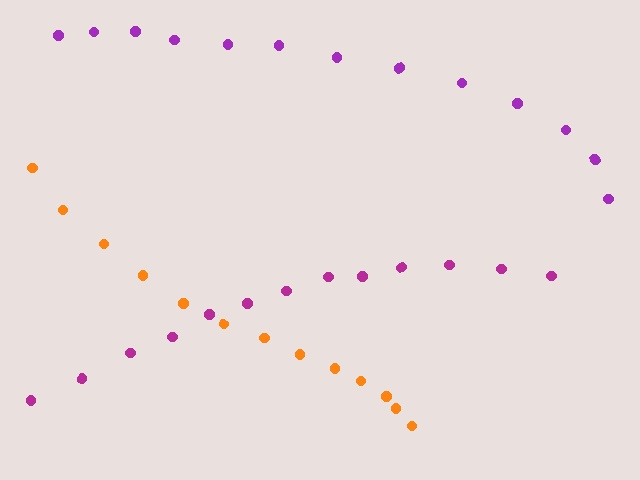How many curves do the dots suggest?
There are 3 distinct paths.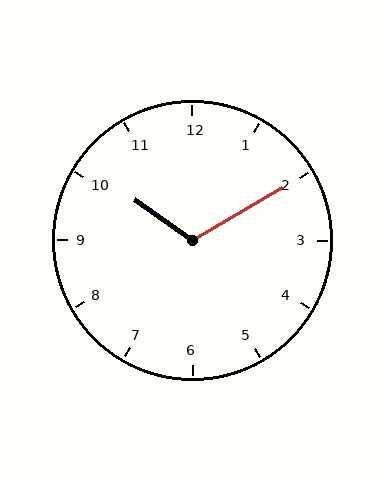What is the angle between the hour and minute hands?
Approximately 115 degrees.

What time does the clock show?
10:10.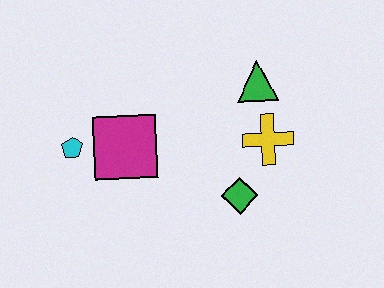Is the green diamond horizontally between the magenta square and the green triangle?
Yes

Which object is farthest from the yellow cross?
The cyan pentagon is farthest from the yellow cross.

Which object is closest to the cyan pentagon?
The magenta square is closest to the cyan pentagon.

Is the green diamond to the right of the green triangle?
No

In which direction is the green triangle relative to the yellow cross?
The green triangle is above the yellow cross.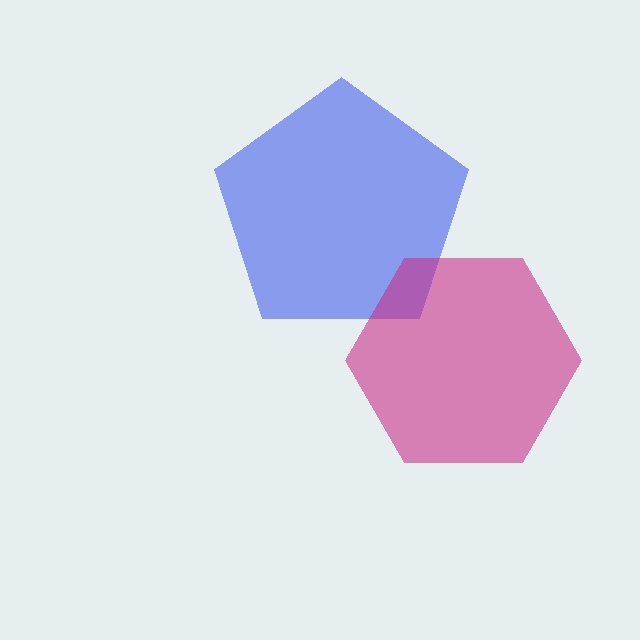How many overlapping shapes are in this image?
There are 2 overlapping shapes in the image.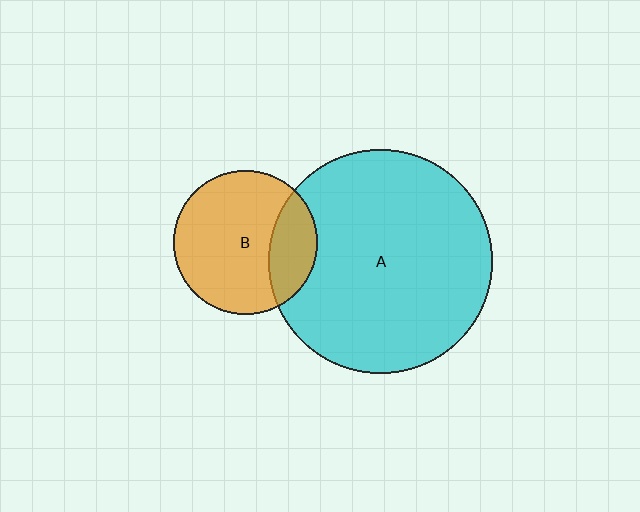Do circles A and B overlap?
Yes.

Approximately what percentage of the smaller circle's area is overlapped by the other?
Approximately 25%.